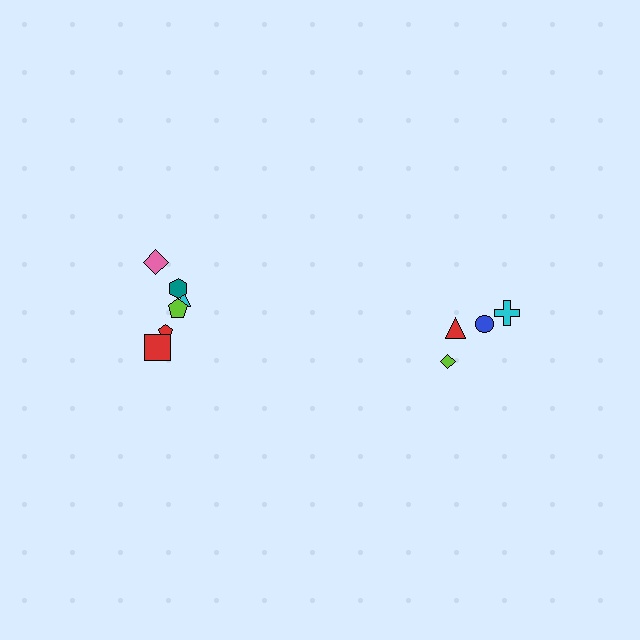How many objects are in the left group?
There are 6 objects.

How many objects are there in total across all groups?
There are 10 objects.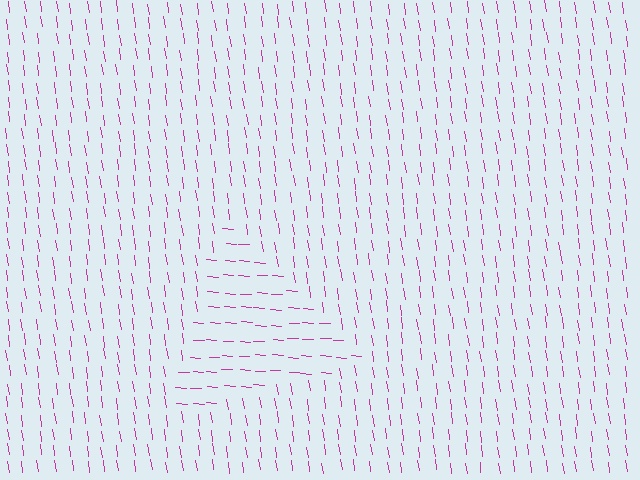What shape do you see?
I see a triangle.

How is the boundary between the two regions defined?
The boundary is defined purely by a change in line orientation (approximately 78 degrees difference). All lines are the same color and thickness.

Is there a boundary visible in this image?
Yes, there is a texture boundary formed by a change in line orientation.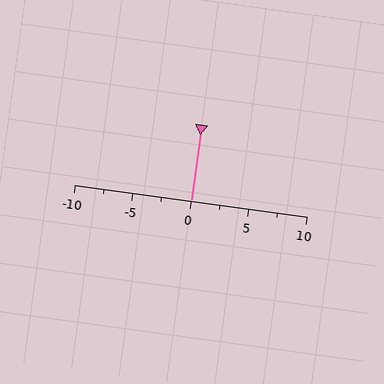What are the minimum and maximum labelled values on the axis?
The axis runs from -10 to 10.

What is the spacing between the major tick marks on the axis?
The major ticks are spaced 5 apart.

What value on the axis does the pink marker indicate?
The marker indicates approximately 0.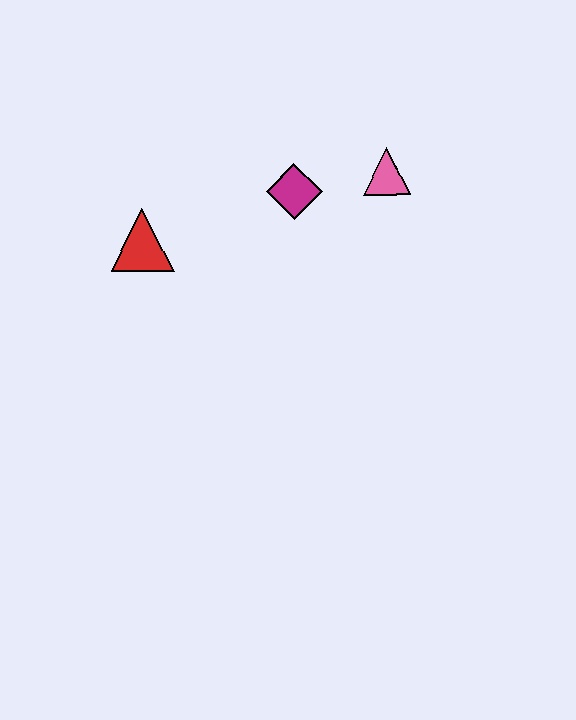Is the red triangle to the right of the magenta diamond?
No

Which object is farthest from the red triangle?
The pink triangle is farthest from the red triangle.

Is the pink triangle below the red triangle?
No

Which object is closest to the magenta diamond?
The pink triangle is closest to the magenta diamond.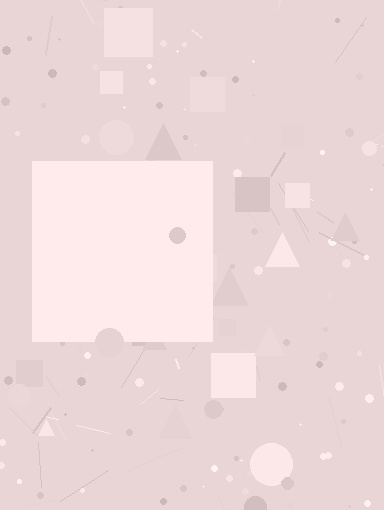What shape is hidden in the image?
A square is hidden in the image.